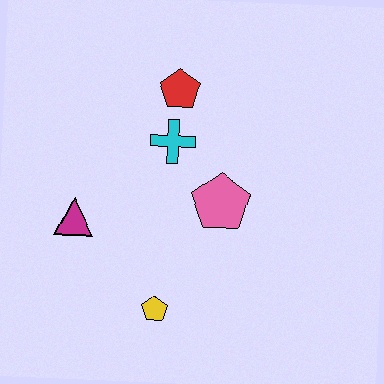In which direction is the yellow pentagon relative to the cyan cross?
The yellow pentagon is below the cyan cross.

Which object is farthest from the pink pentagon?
The magenta triangle is farthest from the pink pentagon.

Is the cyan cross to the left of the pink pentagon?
Yes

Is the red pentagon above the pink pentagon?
Yes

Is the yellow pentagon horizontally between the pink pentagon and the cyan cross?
No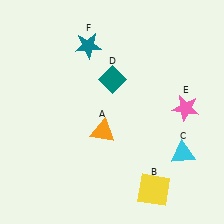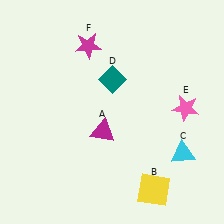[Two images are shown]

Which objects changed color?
A changed from orange to magenta. F changed from teal to magenta.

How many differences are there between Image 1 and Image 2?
There are 2 differences between the two images.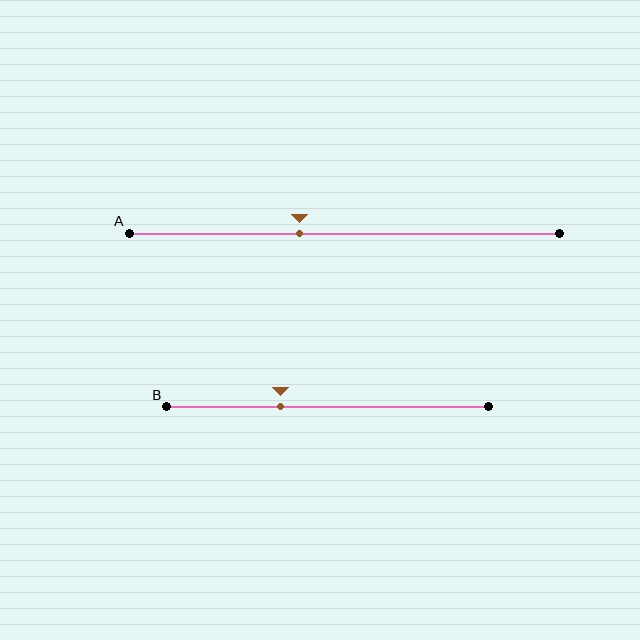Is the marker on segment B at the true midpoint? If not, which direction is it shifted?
No, the marker on segment B is shifted to the left by about 15% of the segment length.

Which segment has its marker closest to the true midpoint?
Segment A has its marker closest to the true midpoint.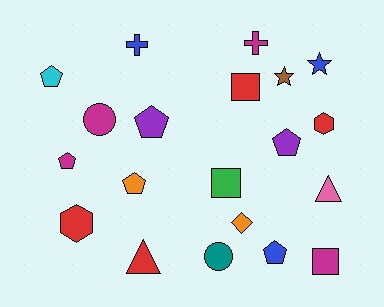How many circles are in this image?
There are 2 circles.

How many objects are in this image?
There are 20 objects.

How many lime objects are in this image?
There are no lime objects.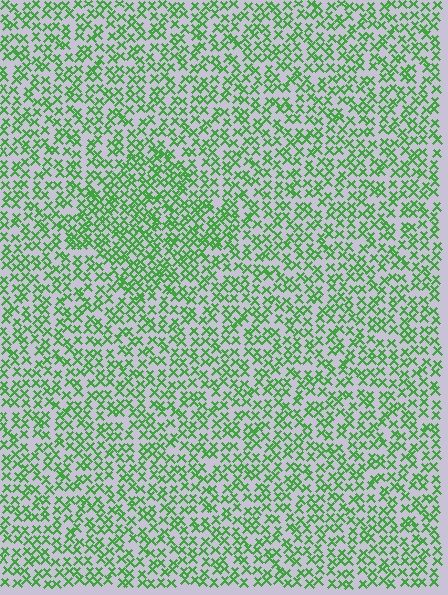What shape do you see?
I see a diamond.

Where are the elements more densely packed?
The elements are more densely packed inside the diamond boundary.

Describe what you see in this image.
The image contains small green elements arranged at two different densities. A diamond-shaped region is visible where the elements are more densely packed than the surrounding area.